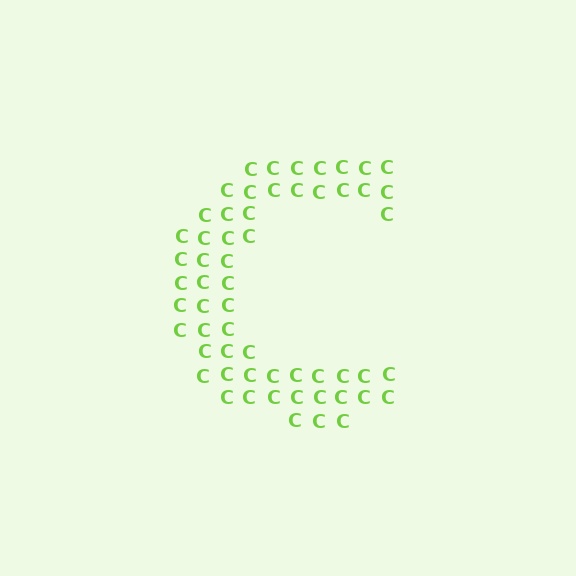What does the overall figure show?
The overall figure shows the letter C.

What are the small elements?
The small elements are letter C's.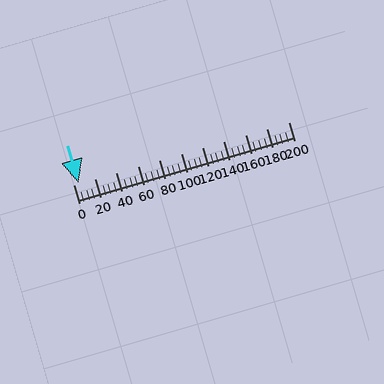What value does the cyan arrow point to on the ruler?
The cyan arrow points to approximately 5.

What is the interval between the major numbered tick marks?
The major tick marks are spaced 20 units apart.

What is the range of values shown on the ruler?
The ruler shows values from 0 to 200.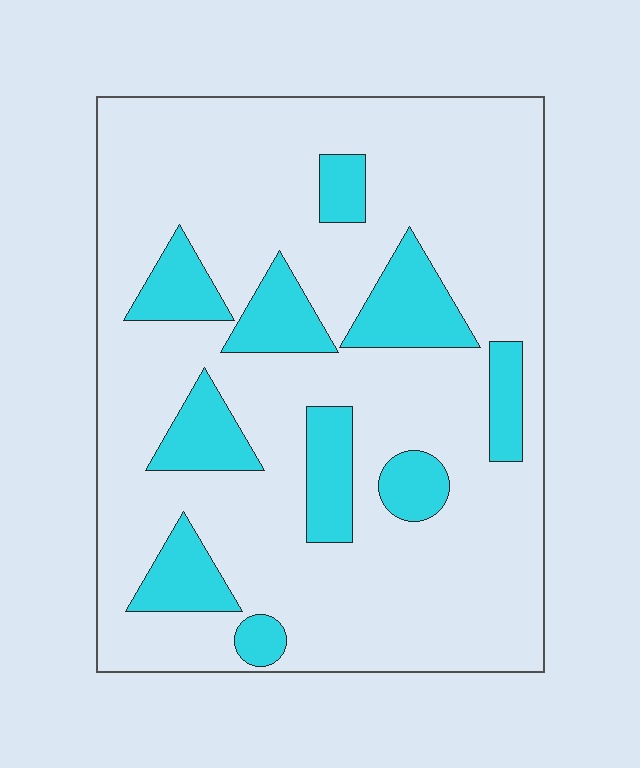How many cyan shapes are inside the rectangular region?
10.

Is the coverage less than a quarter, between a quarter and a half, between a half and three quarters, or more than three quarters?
Less than a quarter.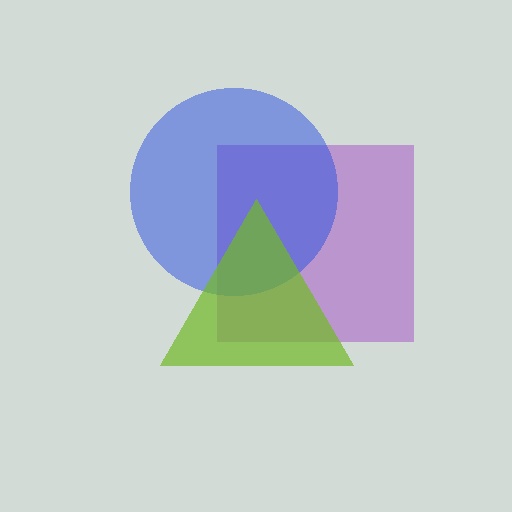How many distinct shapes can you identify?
There are 3 distinct shapes: a purple square, a blue circle, a lime triangle.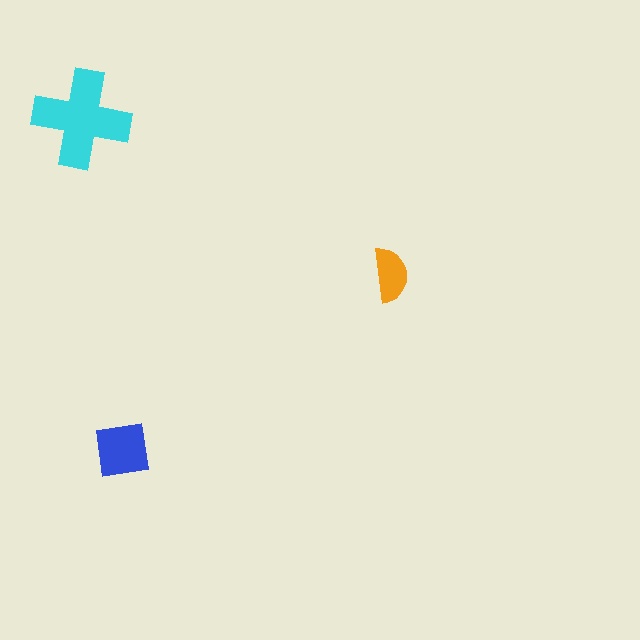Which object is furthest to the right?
The orange semicircle is rightmost.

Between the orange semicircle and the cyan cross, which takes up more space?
The cyan cross.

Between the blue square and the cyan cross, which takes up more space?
The cyan cross.